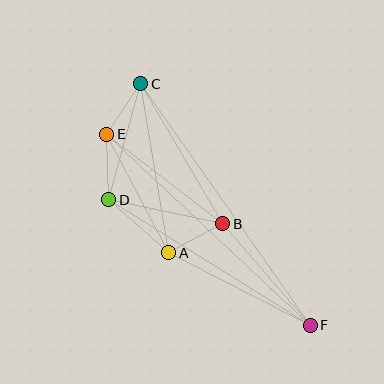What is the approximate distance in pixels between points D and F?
The distance between D and F is approximately 238 pixels.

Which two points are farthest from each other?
Points C and F are farthest from each other.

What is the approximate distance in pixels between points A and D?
The distance between A and D is approximately 80 pixels.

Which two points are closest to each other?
Points C and E are closest to each other.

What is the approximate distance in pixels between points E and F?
The distance between E and F is approximately 279 pixels.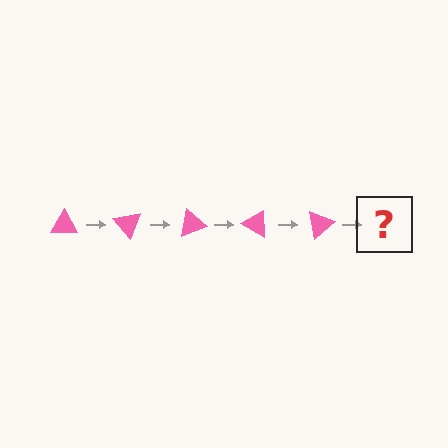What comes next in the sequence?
The next element should be a pink triangle rotated 250 degrees.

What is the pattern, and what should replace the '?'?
The pattern is that the triangle rotates 50 degrees each step. The '?' should be a pink triangle rotated 250 degrees.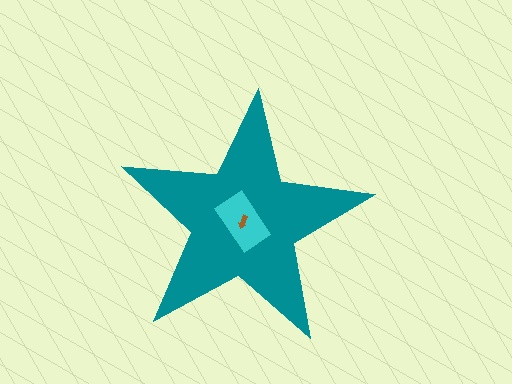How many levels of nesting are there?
3.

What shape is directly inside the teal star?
The cyan rectangle.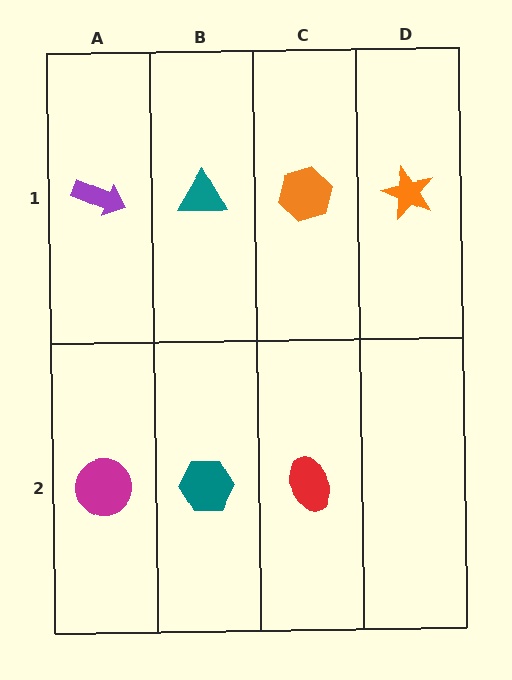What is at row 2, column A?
A magenta circle.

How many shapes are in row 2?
3 shapes.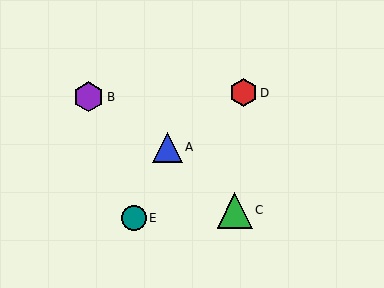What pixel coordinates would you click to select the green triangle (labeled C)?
Click at (235, 210) to select the green triangle C.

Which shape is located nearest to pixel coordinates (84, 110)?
The purple hexagon (labeled B) at (89, 97) is nearest to that location.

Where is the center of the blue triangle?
The center of the blue triangle is at (167, 147).